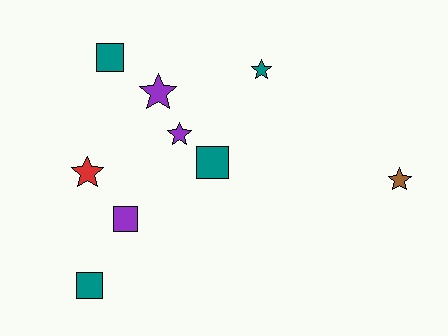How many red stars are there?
There is 1 red star.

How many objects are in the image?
There are 9 objects.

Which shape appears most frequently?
Star, with 5 objects.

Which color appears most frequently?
Teal, with 4 objects.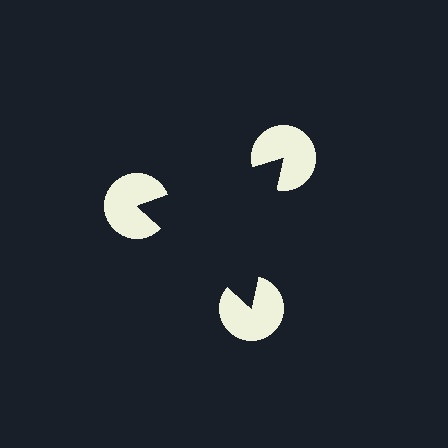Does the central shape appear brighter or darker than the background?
It typically appears slightly darker than the background, even though no actual brightness change is drawn.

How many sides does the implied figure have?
3 sides.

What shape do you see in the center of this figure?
An illusory triangle — its edges are inferred from the aligned wedge cuts in the pac-man discs, not physically drawn.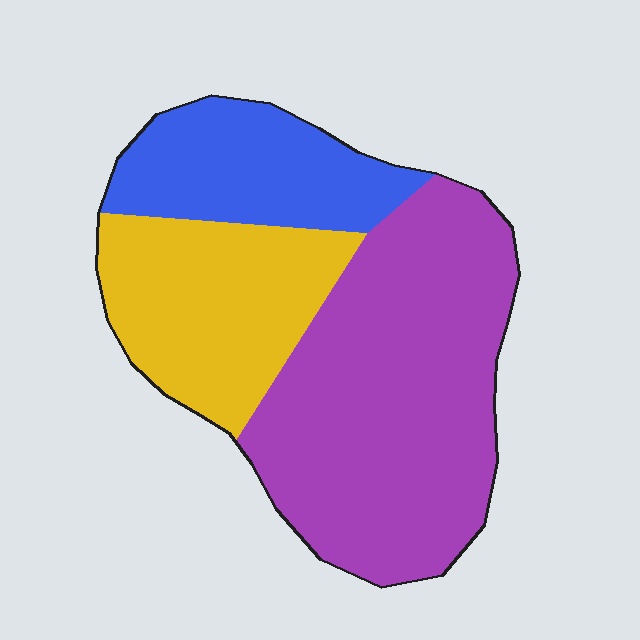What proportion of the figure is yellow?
Yellow covers around 25% of the figure.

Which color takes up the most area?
Purple, at roughly 55%.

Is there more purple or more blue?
Purple.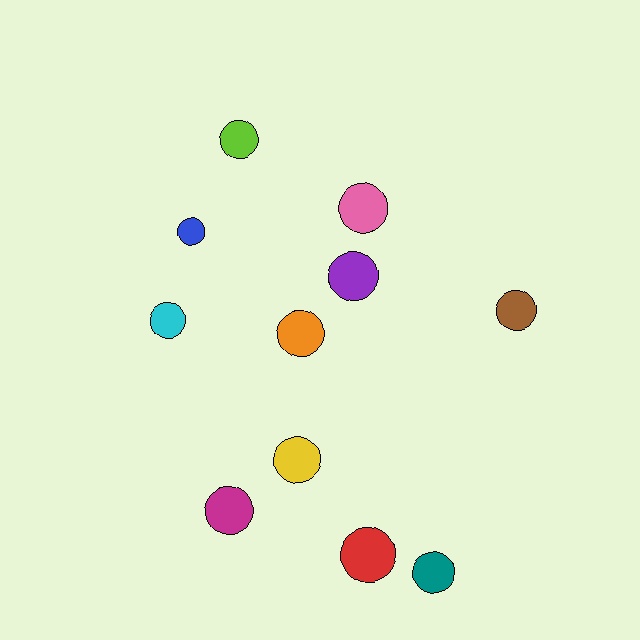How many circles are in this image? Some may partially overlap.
There are 11 circles.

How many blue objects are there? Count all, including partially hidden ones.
There is 1 blue object.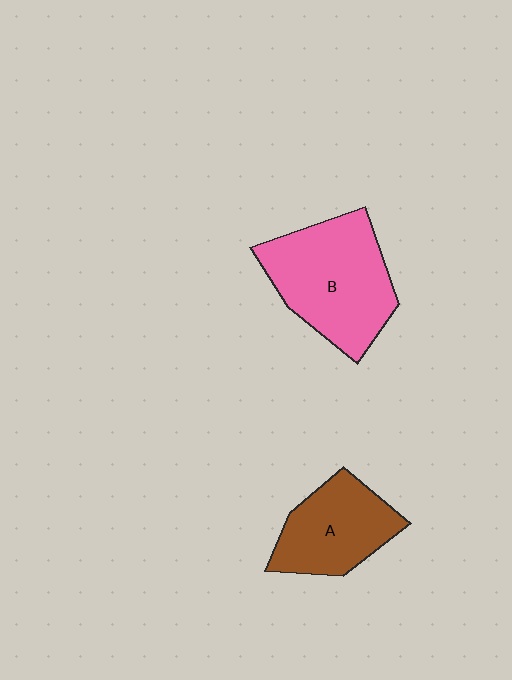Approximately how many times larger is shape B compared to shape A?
Approximately 1.4 times.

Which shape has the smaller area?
Shape A (brown).